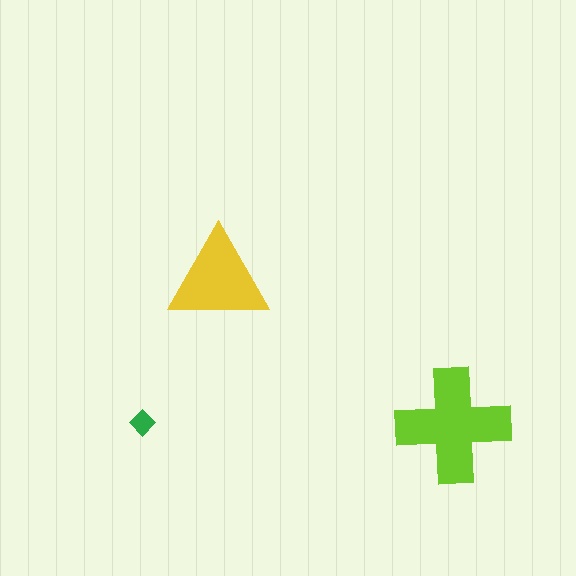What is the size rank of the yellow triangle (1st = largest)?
2nd.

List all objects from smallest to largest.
The green diamond, the yellow triangle, the lime cross.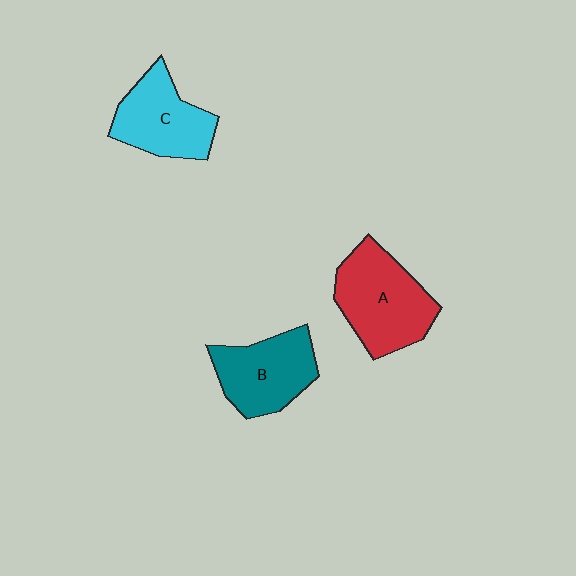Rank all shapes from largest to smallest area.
From largest to smallest: A (red), B (teal), C (cyan).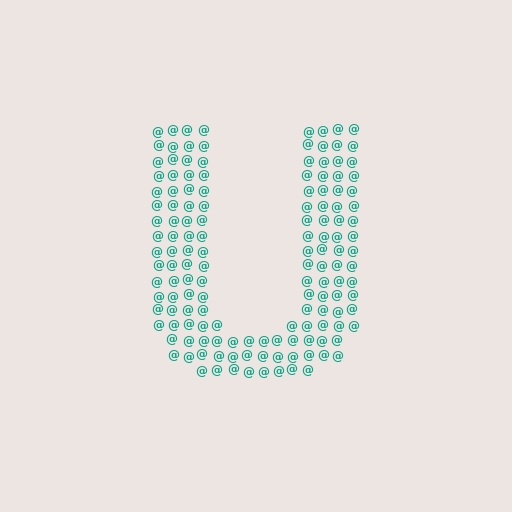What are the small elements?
The small elements are at signs.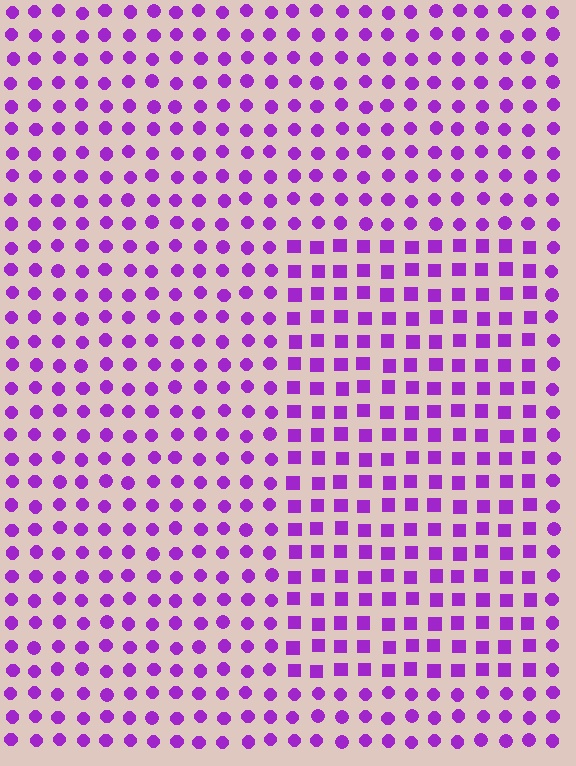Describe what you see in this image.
The image is filled with small purple elements arranged in a uniform grid. A rectangle-shaped region contains squares, while the surrounding area contains circles. The boundary is defined purely by the change in element shape.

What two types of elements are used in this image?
The image uses squares inside the rectangle region and circles outside it.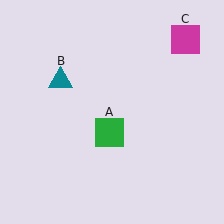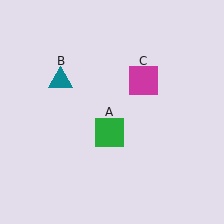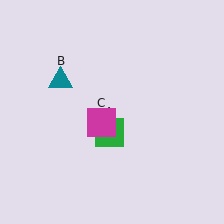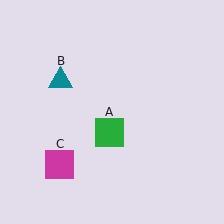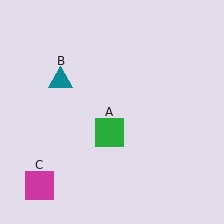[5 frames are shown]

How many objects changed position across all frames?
1 object changed position: magenta square (object C).